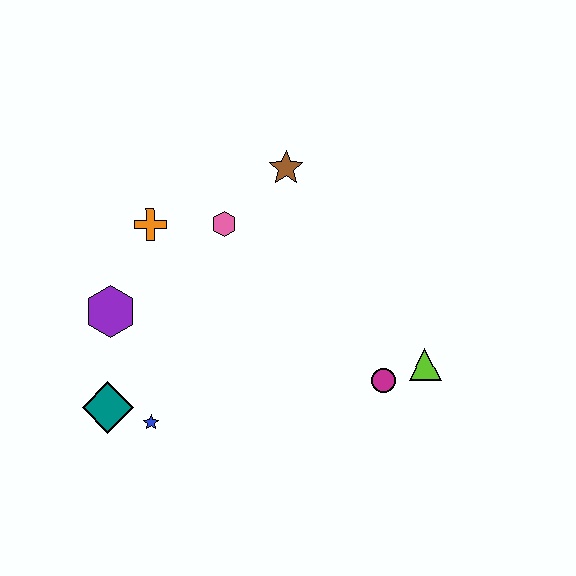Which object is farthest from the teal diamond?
The lime triangle is farthest from the teal diamond.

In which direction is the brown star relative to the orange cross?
The brown star is to the right of the orange cross.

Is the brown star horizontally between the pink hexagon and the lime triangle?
Yes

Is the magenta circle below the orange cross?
Yes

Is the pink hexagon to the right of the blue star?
Yes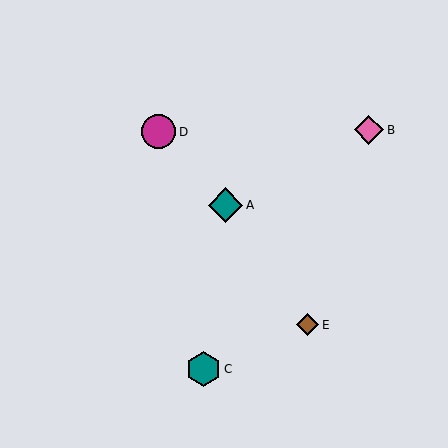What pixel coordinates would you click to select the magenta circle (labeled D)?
Click at (159, 132) to select the magenta circle D.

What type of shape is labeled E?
Shape E is a brown diamond.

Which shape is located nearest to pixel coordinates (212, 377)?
The teal hexagon (labeled C) at (204, 369) is nearest to that location.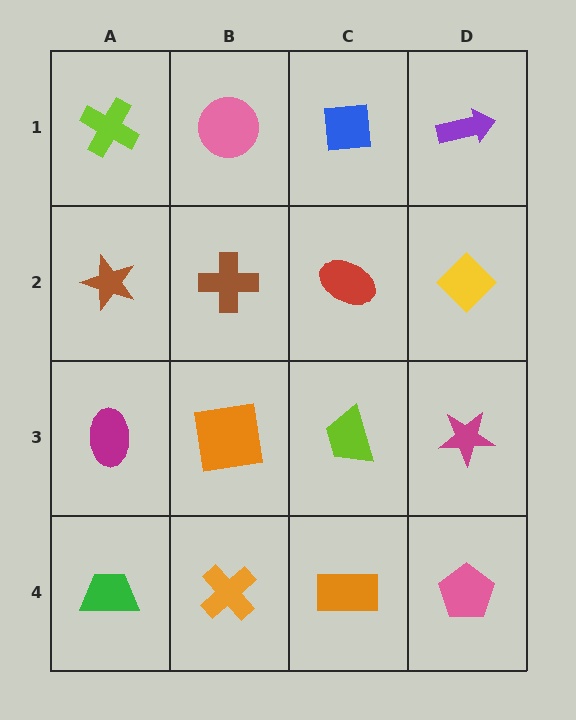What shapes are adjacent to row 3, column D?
A yellow diamond (row 2, column D), a pink pentagon (row 4, column D), a lime trapezoid (row 3, column C).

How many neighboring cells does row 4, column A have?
2.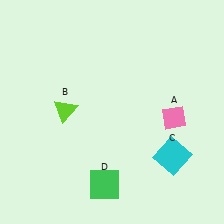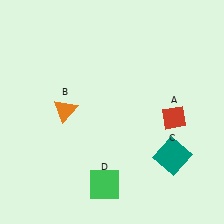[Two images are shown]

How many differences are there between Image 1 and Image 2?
There are 3 differences between the two images.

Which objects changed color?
A changed from pink to red. B changed from lime to orange. C changed from cyan to teal.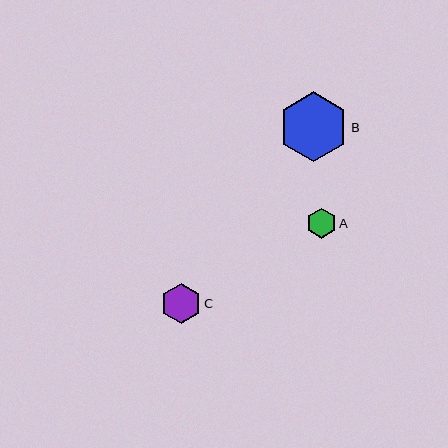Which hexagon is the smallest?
Hexagon A is the smallest with a size of approximately 30 pixels.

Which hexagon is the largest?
Hexagon B is the largest with a size of approximately 70 pixels.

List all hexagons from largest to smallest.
From largest to smallest: B, C, A.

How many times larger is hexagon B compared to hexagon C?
Hexagon B is approximately 1.7 times the size of hexagon C.